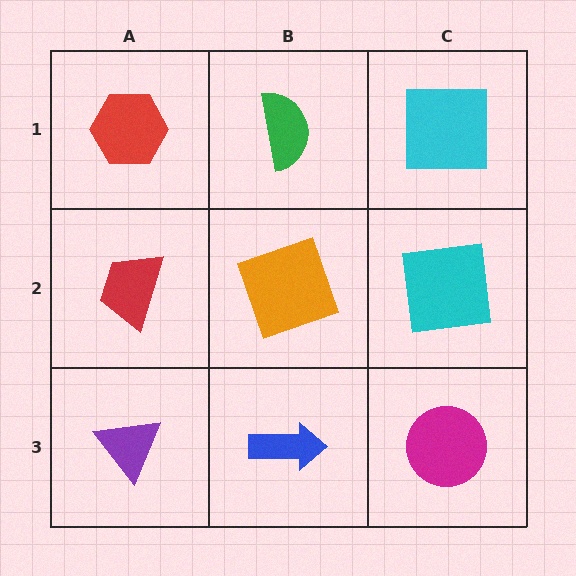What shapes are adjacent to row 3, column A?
A red trapezoid (row 2, column A), a blue arrow (row 3, column B).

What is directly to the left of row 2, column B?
A red trapezoid.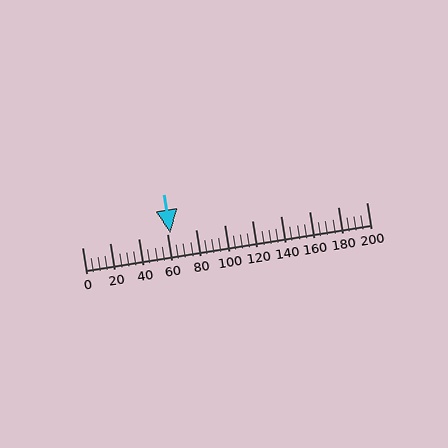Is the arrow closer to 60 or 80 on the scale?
The arrow is closer to 60.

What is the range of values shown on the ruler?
The ruler shows values from 0 to 200.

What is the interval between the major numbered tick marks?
The major tick marks are spaced 20 units apart.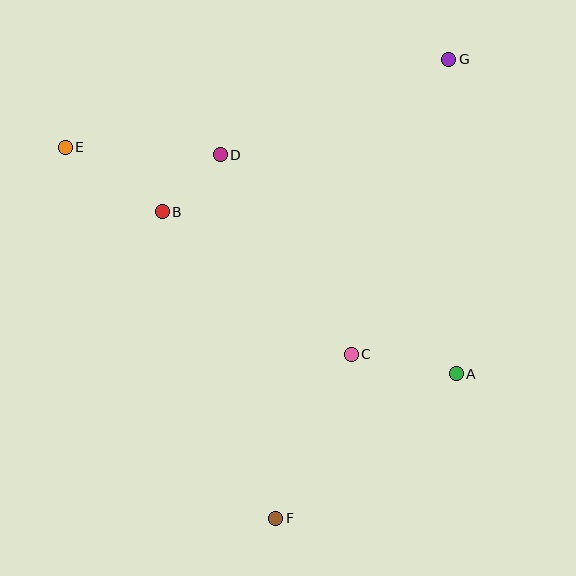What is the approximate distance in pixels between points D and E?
The distance between D and E is approximately 156 pixels.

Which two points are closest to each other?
Points B and D are closest to each other.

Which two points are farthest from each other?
Points F and G are farthest from each other.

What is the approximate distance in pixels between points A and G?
The distance between A and G is approximately 315 pixels.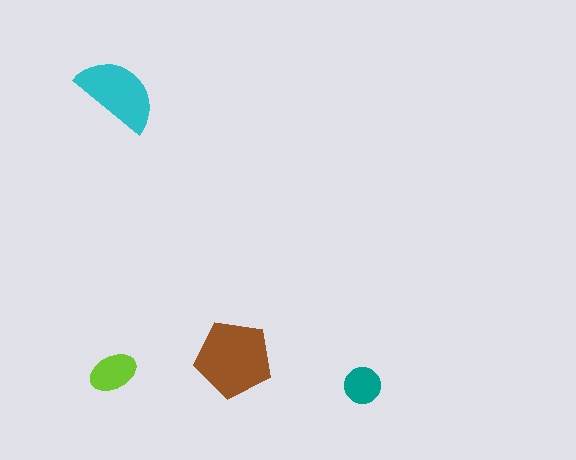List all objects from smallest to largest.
The teal circle, the lime ellipse, the cyan semicircle, the brown pentagon.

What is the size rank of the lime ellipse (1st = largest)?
3rd.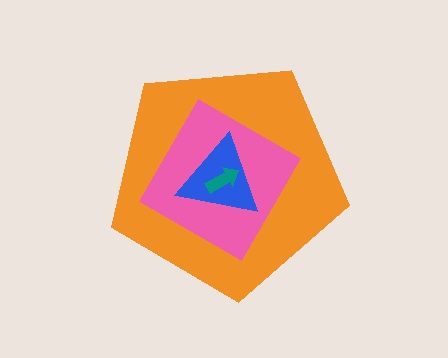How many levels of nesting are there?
4.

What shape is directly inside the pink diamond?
The blue triangle.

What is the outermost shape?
The orange pentagon.